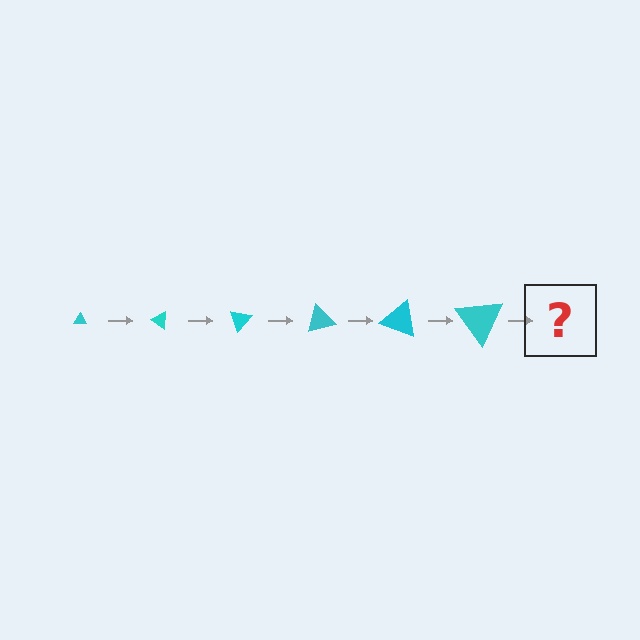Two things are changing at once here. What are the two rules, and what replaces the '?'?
The two rules are that the triangle grows larger each step and it rotates 35 degrees each step. The '?' should be a triangle, larger than the previous one and rotated 210 degrees from the start.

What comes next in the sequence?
The next element should be a triangle, larger than the previous one and rotated 210 degrees from the start.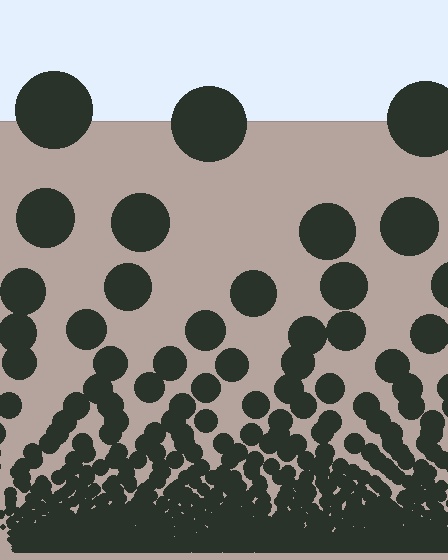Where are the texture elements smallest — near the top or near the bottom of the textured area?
Near the bottom.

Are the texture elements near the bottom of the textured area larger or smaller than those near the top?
Smaller. The gradient is inverted — elements near the bottom are smaller and denser.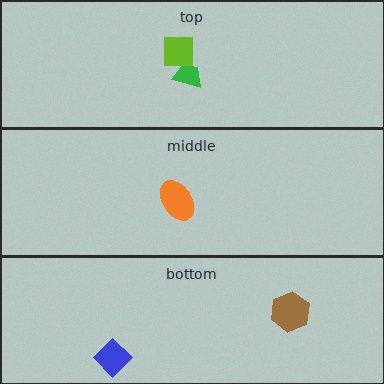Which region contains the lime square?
The top region.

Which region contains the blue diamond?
The bottom region.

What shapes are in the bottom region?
The blue diamond, the brown hexagon.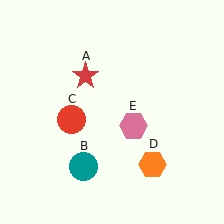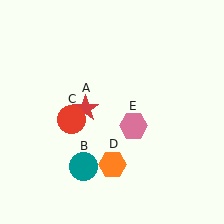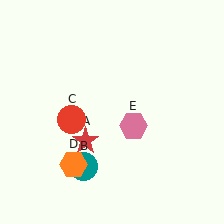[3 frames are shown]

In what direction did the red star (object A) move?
The red star (object A) moved down.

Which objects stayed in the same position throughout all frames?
Teal circle (object B) and red circle (object C) and pink hexagon (object E) remained stationary.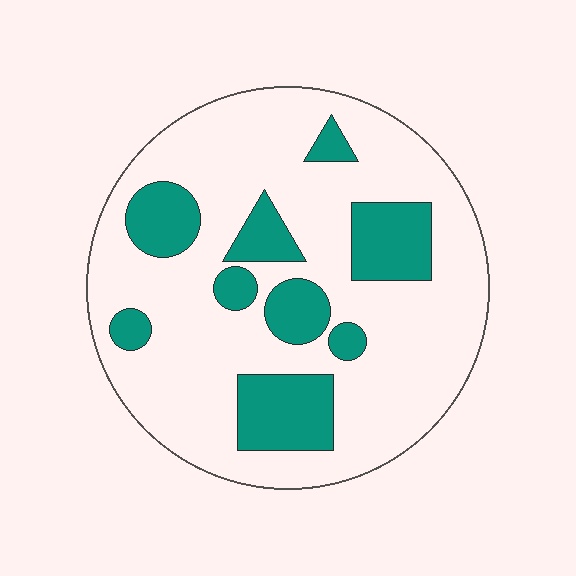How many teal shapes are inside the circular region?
9.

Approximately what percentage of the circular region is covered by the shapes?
Approximately 25%.